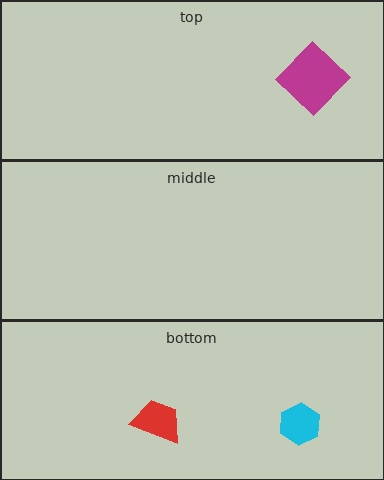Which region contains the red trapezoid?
The bottom region.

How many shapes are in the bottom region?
2.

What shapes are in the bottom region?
The cyan hexagon, the red trapezoid.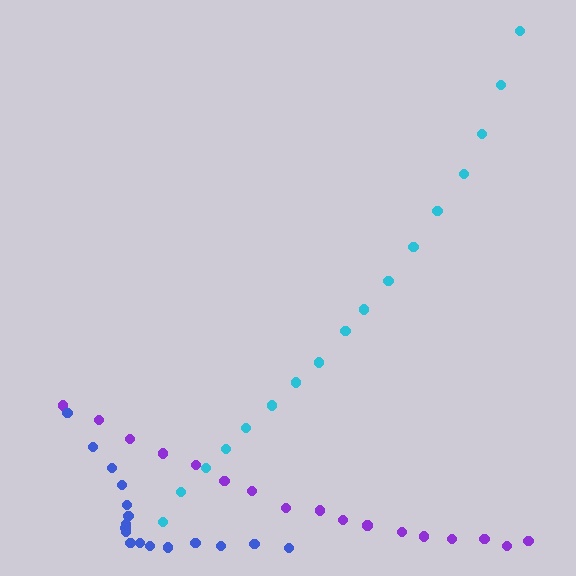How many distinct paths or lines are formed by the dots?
There are 3 distinct paths.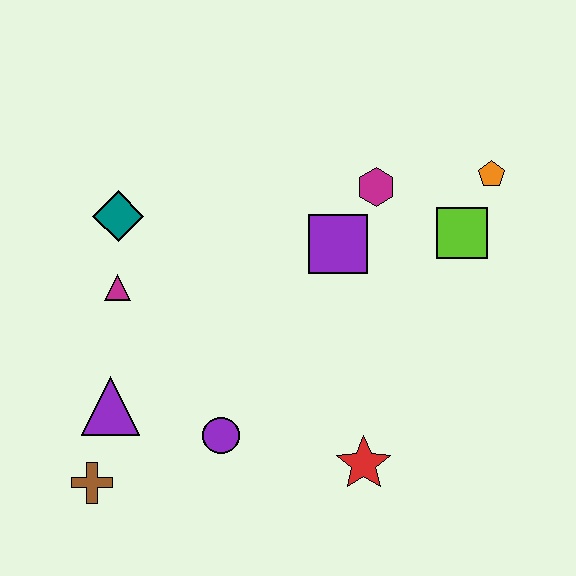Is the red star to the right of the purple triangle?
Yes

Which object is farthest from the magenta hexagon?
The brown cross is farthest from the magenta hexagon.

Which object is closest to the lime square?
The orange pentagon is closest to the lime square.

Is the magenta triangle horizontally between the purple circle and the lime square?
No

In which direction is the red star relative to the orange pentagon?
The red star is below the orange pentagon.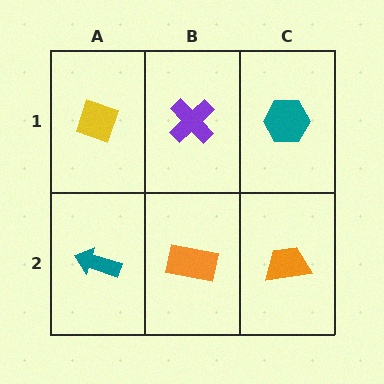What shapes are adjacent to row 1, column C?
An orange trapezoid (row 2, column C), a purple cross (row 1, column B).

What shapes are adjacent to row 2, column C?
A teal hexagon (row 1, column C), an orange rectangle (row 2, column B).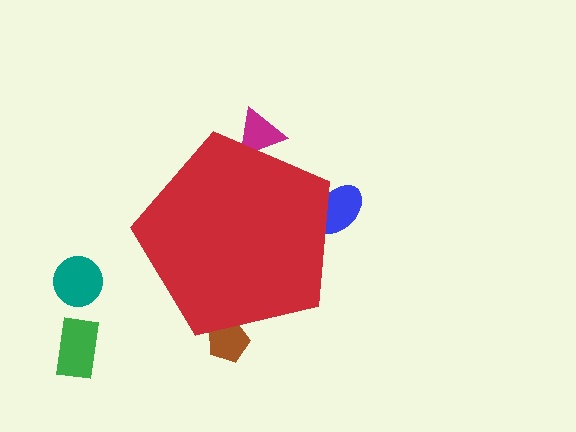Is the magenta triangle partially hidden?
Yes, the magenta triangle is partially hidden behind the red pentagon.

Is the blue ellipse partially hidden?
Yes, the blue ellipse is partially hidden behind the red pentagon.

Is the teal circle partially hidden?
No, the teal circle is fully visible.